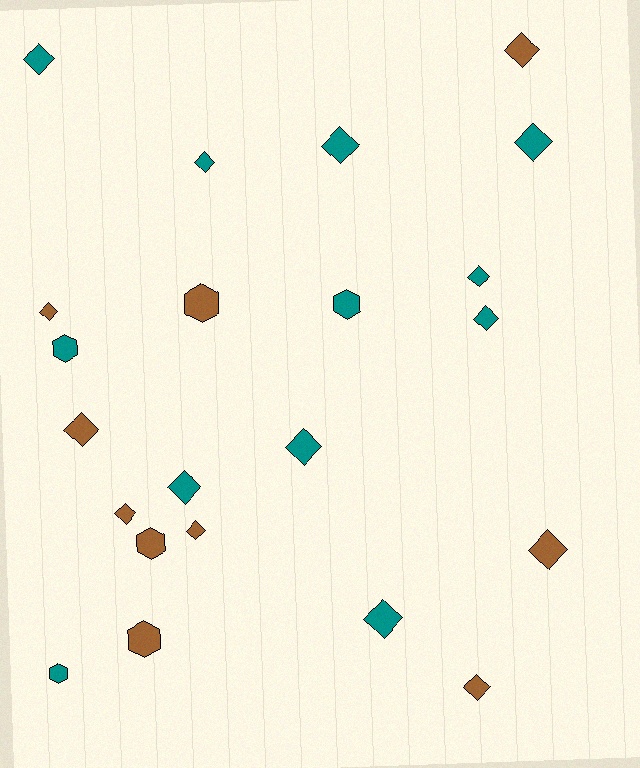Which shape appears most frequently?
Diamond, with 16 objects.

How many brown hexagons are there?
There are 3 brown hexagons.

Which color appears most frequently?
Teal, with 12 objects.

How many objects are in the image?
There are 22 objects.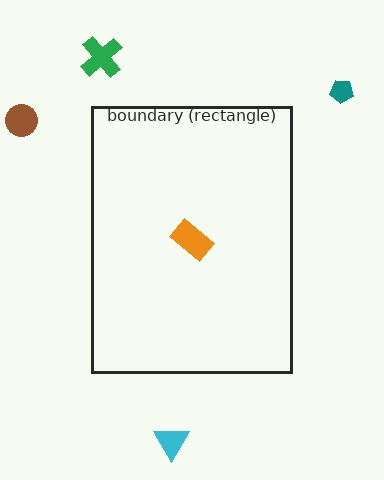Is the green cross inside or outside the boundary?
Outside.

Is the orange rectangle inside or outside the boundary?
Inside.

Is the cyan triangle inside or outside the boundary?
Outside.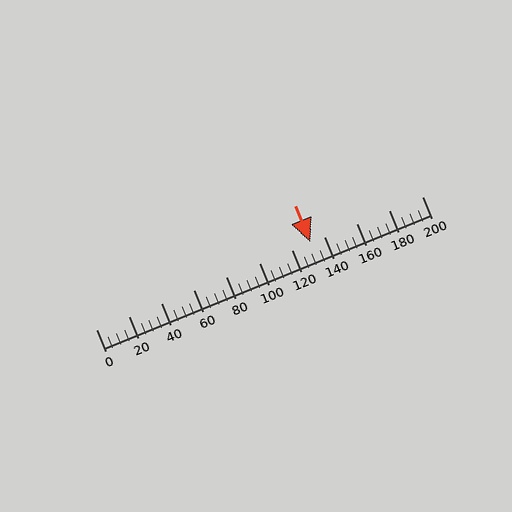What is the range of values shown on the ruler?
The ruler shows values from 0 to 200.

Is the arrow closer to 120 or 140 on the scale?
The arrow is closer to 140.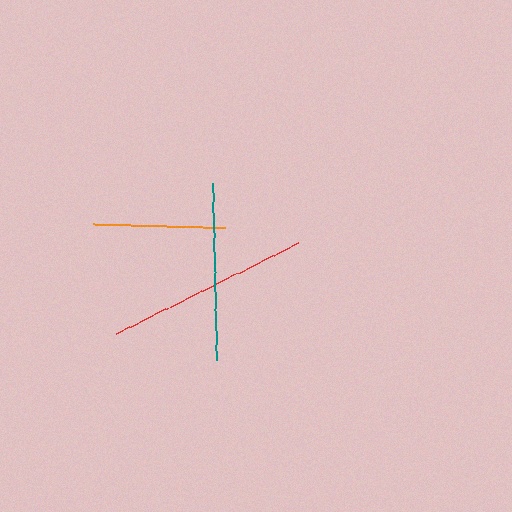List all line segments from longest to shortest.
From longest to shortest: red, teal, orange.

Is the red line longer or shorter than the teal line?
The red line is longer than the teal line.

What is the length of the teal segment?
The teal segment is approximately 177 pixels long.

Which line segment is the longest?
The red line is the longest at approximately 204 pixels.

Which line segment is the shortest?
The orange line is the shortest at approximately 132 pixels.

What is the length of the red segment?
The red segment is approximately 204 pixels long.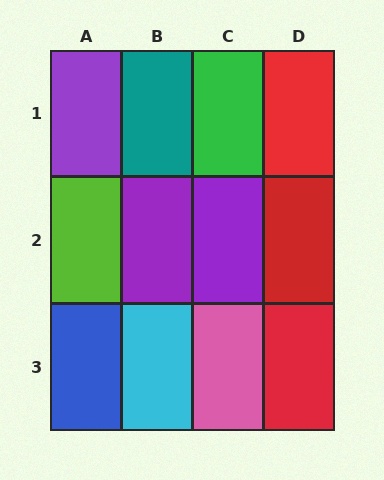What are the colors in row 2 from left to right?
Lime, purple, purple, red.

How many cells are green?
1 cell is green.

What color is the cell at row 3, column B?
Cyan.